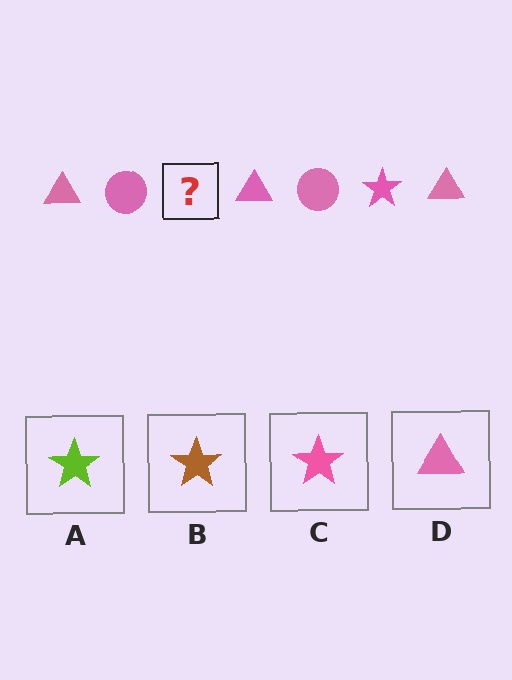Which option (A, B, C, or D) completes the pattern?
C.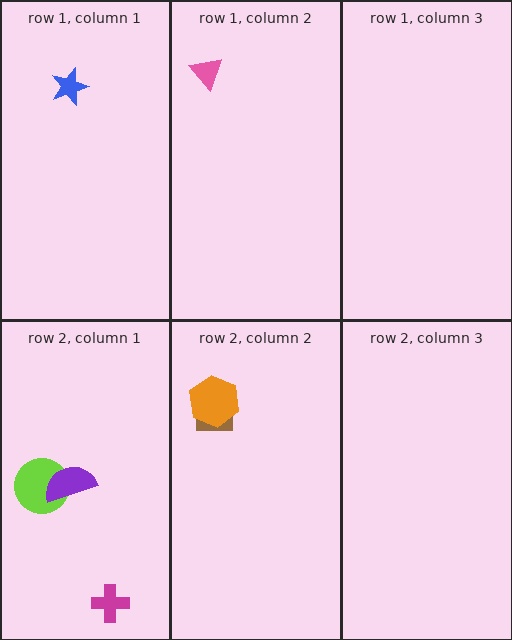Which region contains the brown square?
The row 2, column 2 region.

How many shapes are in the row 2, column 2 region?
2.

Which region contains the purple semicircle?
The row 2, column 1 region.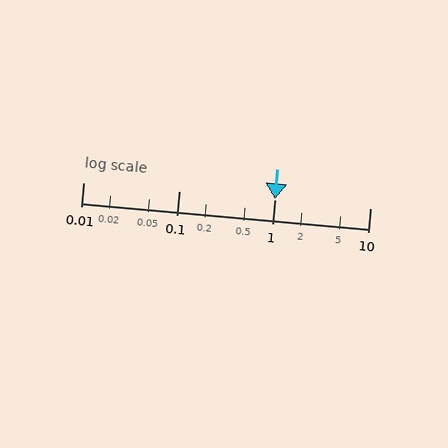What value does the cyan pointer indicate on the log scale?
The pointer indicates approximately 1.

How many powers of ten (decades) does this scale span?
The scale spans 3 decades, from 0.01 to 10.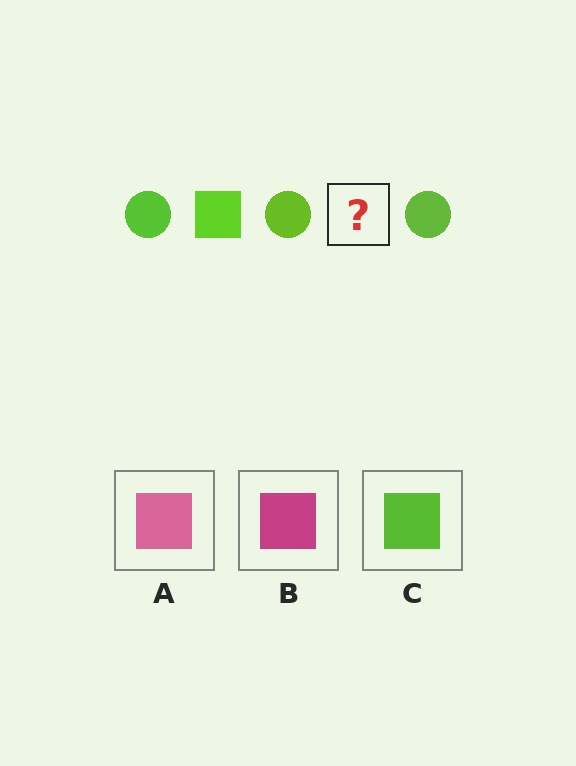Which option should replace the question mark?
Option C.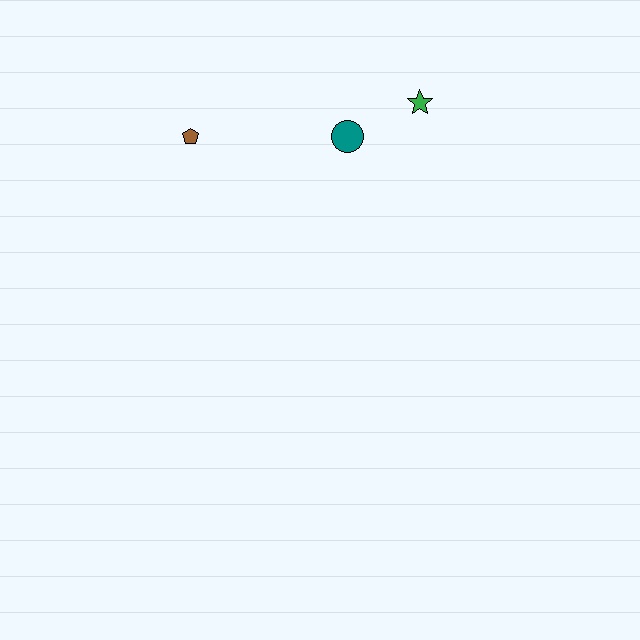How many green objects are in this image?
There is 1 green object.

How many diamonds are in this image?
There are no diamonds.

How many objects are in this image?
There are 3 objects.